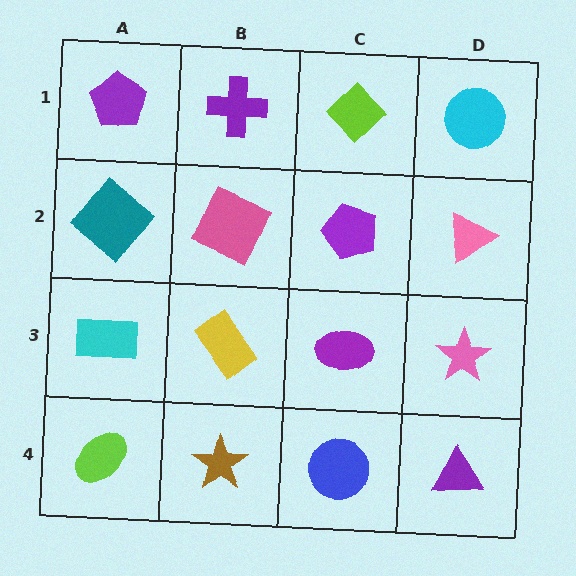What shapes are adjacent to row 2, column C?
A lime diamond (row 1, column C), a purple ellipse (row 3, column C), a pink square (row 2, column B), a pink triangle (row 2, column D).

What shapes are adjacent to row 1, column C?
A purple pentagon (row 2, column C), a purple cross (row 1, column B), a cyan circle (row 1, column D).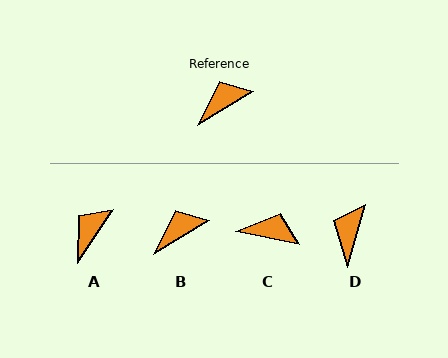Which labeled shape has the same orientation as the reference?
B.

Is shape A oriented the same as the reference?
No, it is off by about 25 degrees.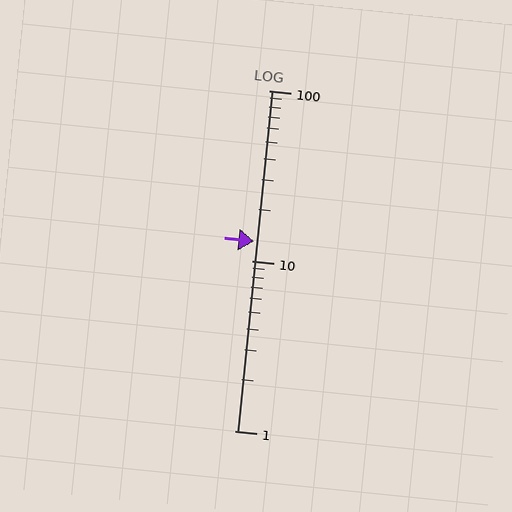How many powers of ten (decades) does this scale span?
The scale spans 2 decades, from 1 to 100.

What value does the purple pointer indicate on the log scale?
The pointer indicates approximately 13.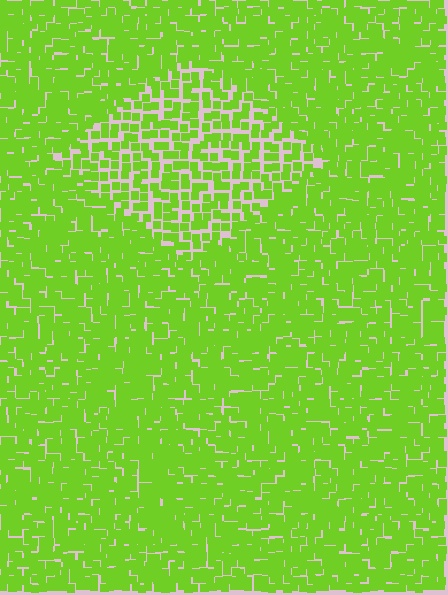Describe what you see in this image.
The image contains small lime elements arranged at two different densities. A diamond-shaped region is visible where the elements are less densely packed than the surrounding area.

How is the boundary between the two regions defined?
The boundary is defined by a change in element density (approximately 1.7x ratio). All elements are the same color, size, and shape.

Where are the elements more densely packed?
The elements are more densely packed outside the diamond boundary.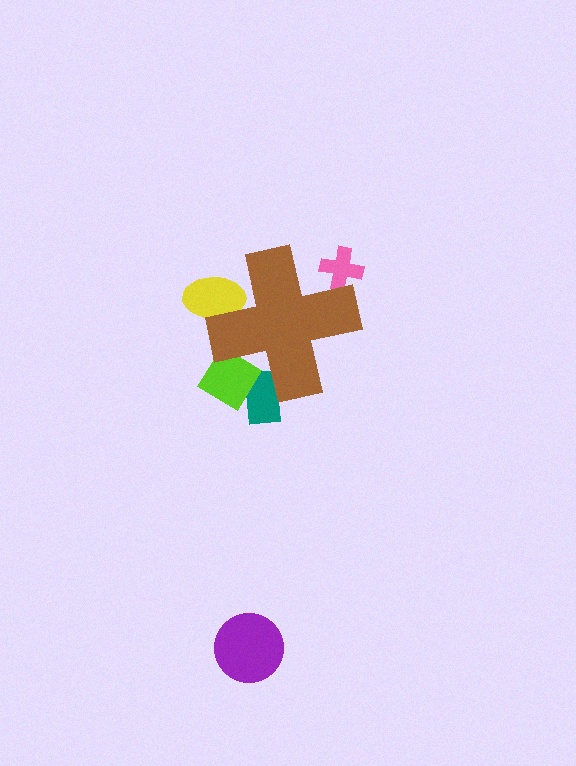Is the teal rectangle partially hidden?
Yes, the teal rectangle is partially hidden behind the brown cross.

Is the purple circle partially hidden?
No, the purple circle is fully visible.